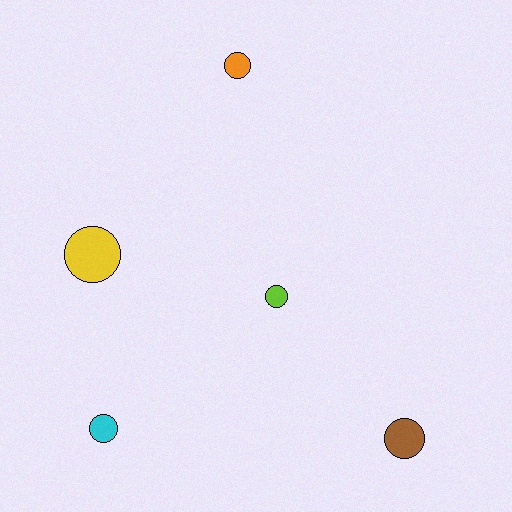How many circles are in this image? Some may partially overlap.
There are 5 circles.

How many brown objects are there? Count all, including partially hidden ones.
There is 1 brown object.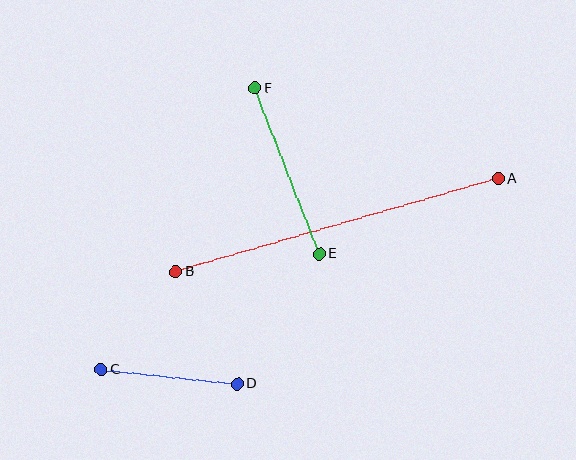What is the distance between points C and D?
The distance is approximately 137 pixels.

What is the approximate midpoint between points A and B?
The midpoint is at approximately (337, 225) pixels.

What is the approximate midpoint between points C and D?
The midpoint is at approximately (169, 377) pixels.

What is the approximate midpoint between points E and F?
The midpoint is at approximately (287, 171) pixels.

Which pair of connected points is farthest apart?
Points A and B are farthest apart.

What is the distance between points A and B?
The distance is approximately 335 pixels.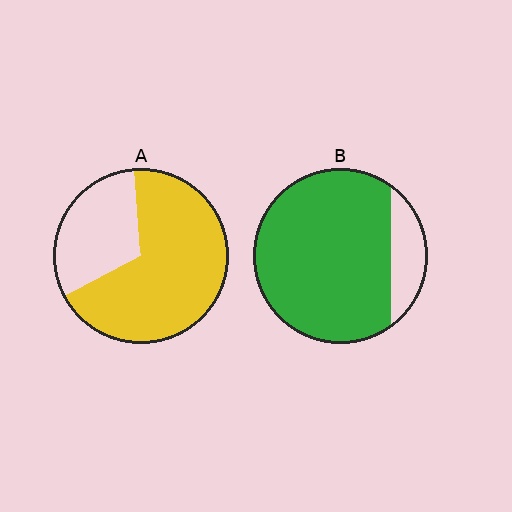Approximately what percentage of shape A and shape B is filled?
A is approximately 70% and B is approximately 85%.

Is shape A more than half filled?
Yes.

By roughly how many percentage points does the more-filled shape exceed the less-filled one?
By roughly 15 percentage points (B over A).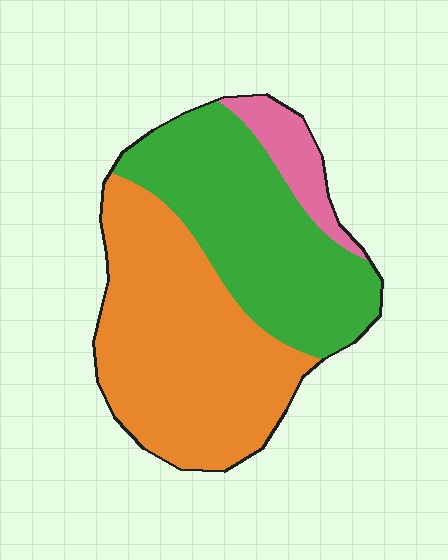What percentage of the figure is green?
Green covers about 40% of the figure.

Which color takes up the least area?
Pink, at roughly 10%.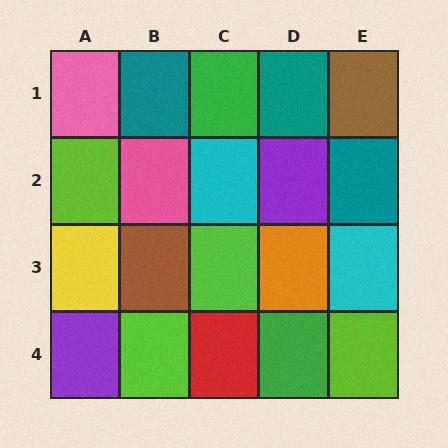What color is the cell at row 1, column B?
Teal.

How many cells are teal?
3 cells are teal.